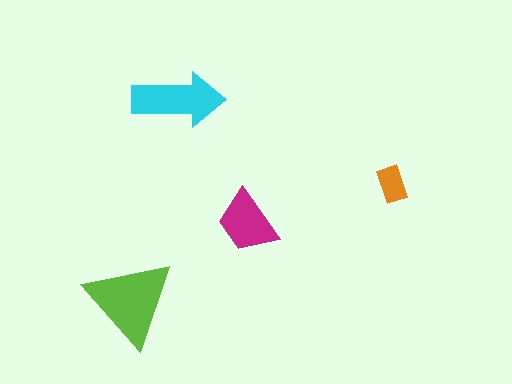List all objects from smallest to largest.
The orange rectangle, the magenta trapezoid, the cyan arrow, the lime triangle.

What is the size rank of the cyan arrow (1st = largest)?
2nd.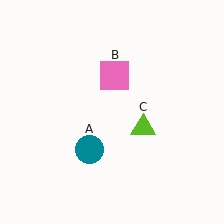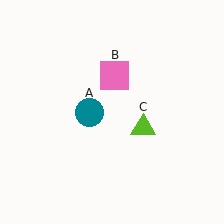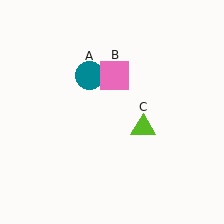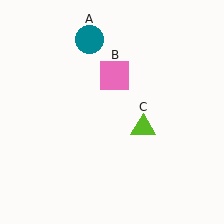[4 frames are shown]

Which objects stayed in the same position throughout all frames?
Pink square (object B) and lime triangle (object C) remained stationary.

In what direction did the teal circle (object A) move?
The teal circle (object A) moved up.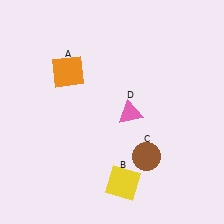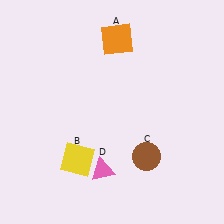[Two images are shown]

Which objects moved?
The objects that moved are: the orange square (A), the yellow square (B), the pink triangle (D).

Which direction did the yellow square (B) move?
The yellow square (B) moved left.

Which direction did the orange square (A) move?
The orange square (A) moved right.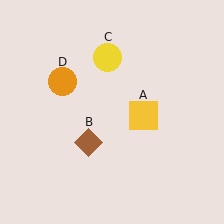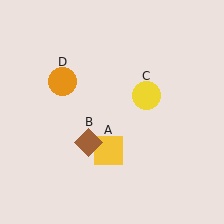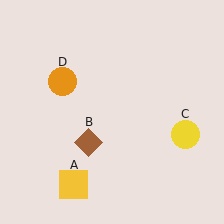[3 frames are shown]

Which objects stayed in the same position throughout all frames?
Brown diamond (object B) and orange circle (object D) remained stationary.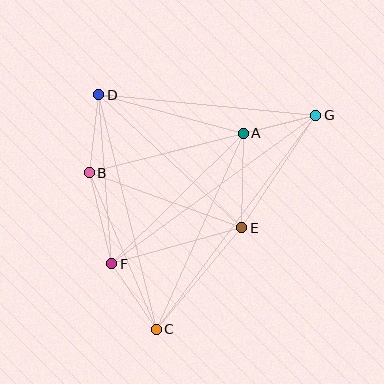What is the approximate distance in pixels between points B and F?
The distance between B and F is approximately 94 pixels.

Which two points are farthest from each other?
Points C and G are farthest from each other.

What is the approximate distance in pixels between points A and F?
The distance between A and F is approximately 185 pixels.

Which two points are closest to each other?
Points A and G are closest to each other.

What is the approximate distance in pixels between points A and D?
The distance between A and D is approximately 150 pixels.